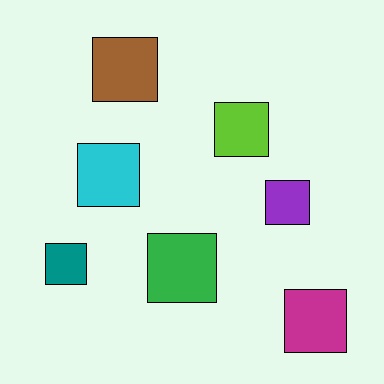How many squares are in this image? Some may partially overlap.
There are 7 squares.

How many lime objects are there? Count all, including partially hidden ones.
There is 1 lime object.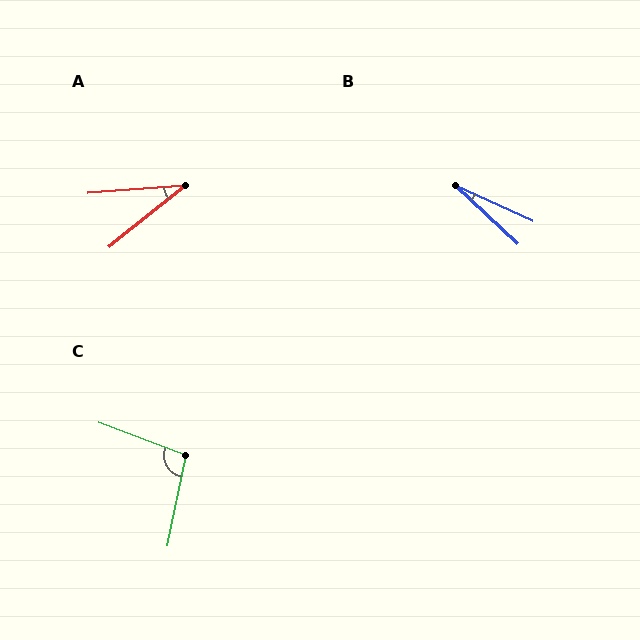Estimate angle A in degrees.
Approximately 35 degrees.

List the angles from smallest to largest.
B (19°), A (35°), C (99°).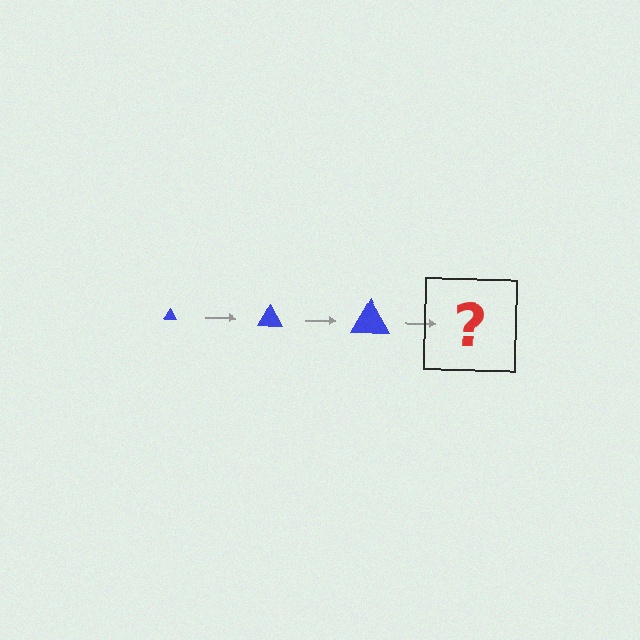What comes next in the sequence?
The next element should be a blue triangle, larger than the previous one.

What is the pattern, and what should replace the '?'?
The pattern is that the triangle gets progressively larger each step. The '?' should be a blue triangle, larger than the previous one.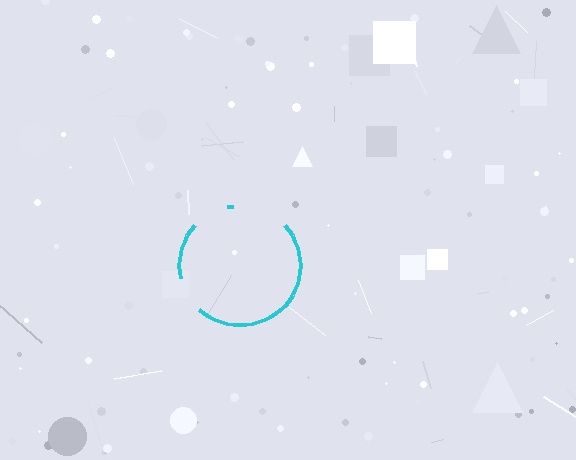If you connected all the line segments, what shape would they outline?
They would outline a circle.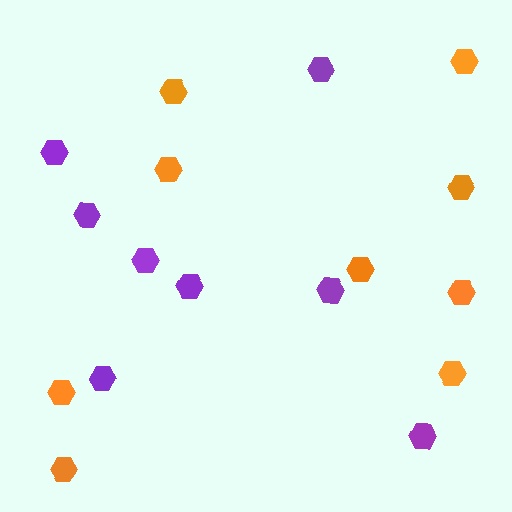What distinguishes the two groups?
There are 2 groups: one group of purple hexagons (8) and one group of orange hexagons (9).